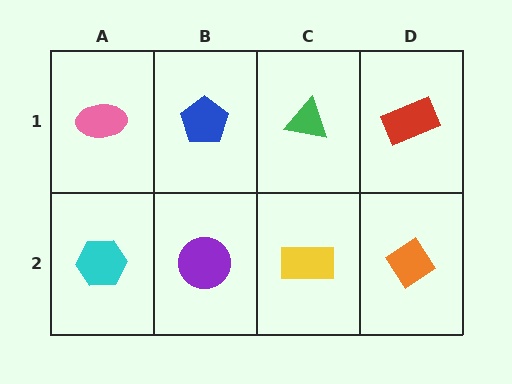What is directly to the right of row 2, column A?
A purple circle.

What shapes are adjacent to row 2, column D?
A red rectangle (row 1, column D), a yellow rectangle (row 2, column C).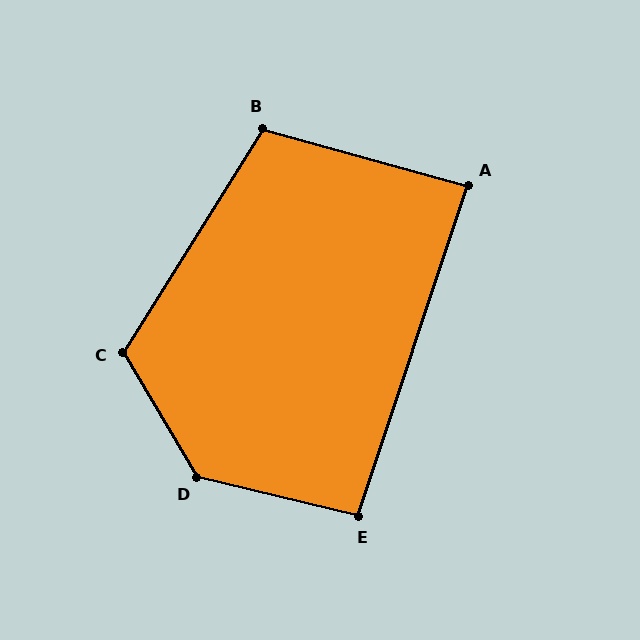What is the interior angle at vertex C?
Approximately 117 degrees (obtuse).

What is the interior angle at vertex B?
Approximately 106 degrees (obtuse).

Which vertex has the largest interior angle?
D, at approximately 134 degrees.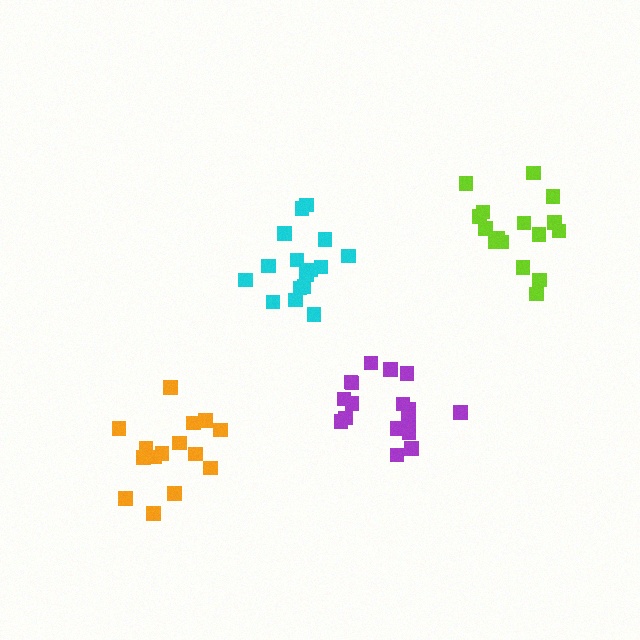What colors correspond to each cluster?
The clusters are colored: lime, purple, cyan, orange.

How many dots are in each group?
Group 1: 16 dots, Group 2: 17 dots, Group 3: 16 dots, Group 4: 16 dots (65 total).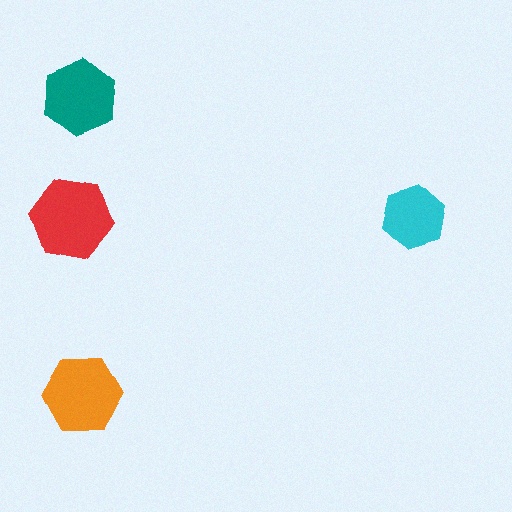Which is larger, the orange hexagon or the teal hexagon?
The orange one.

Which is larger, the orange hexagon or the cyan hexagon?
The orange one.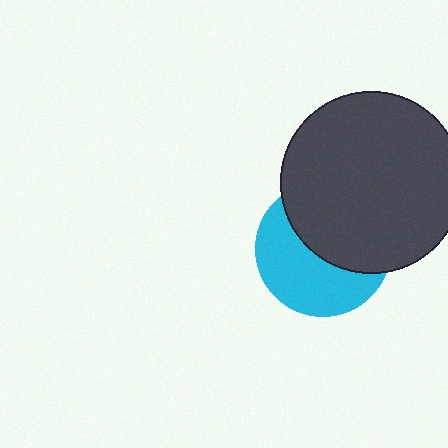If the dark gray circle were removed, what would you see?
You would see the complete cyan circle.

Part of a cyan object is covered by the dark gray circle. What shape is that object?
It is a circle.